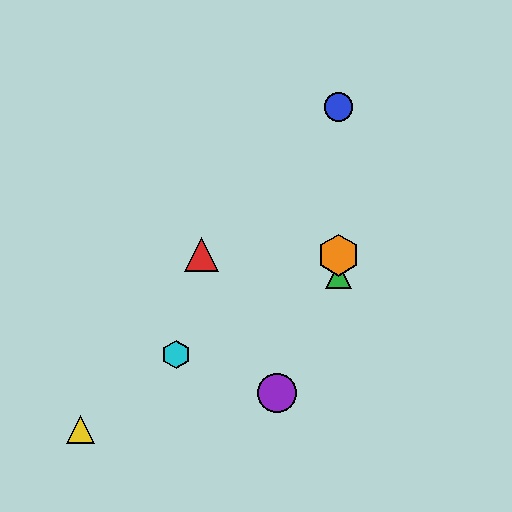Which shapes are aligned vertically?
The blue circle, the green triangle, the orange hexagon are aligned vertically.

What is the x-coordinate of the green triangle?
The green triangle is at x≈339.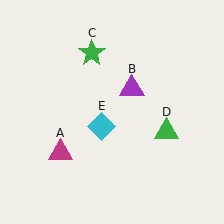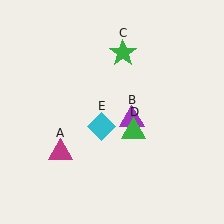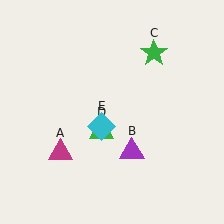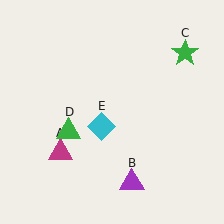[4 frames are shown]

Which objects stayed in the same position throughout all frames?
Magenta triangle (object A) and cyan diamond (object E) remained stationary.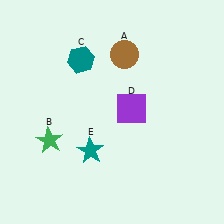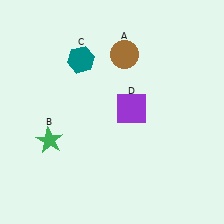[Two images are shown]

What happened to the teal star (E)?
The teal star (E) was removed in Image 2. It was in the bottom-left area of Image 1.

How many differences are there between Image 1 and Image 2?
There is 1 difference between the two images.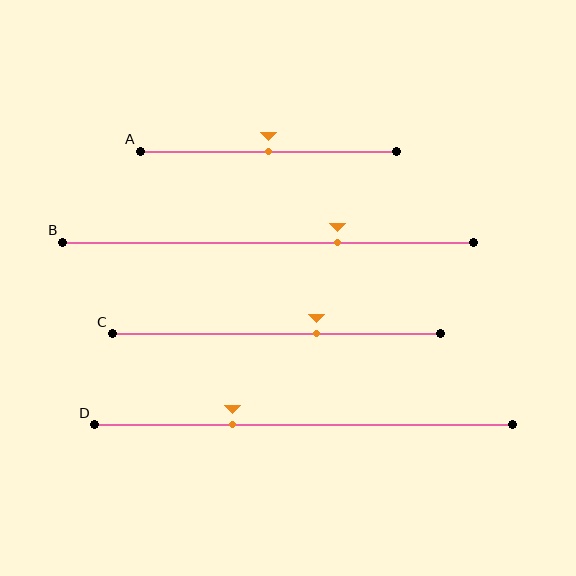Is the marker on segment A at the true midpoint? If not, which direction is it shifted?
Yes, the marker on segment A is at the true midpoint.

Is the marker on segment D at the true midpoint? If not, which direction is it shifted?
No, the marker on segment D is shifted to the left by about 17% of the segment length.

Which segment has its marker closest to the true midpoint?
Segment A has its marker closest to the true midpoint.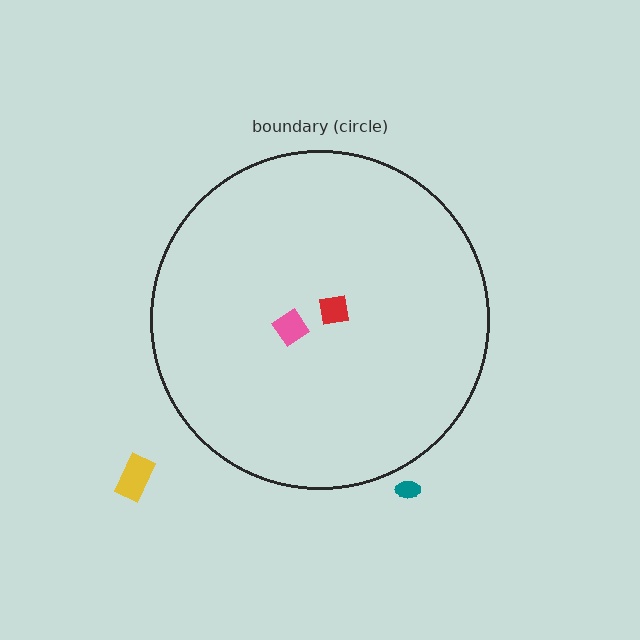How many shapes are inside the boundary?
2 inside, 2 outside.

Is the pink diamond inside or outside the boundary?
Inside.